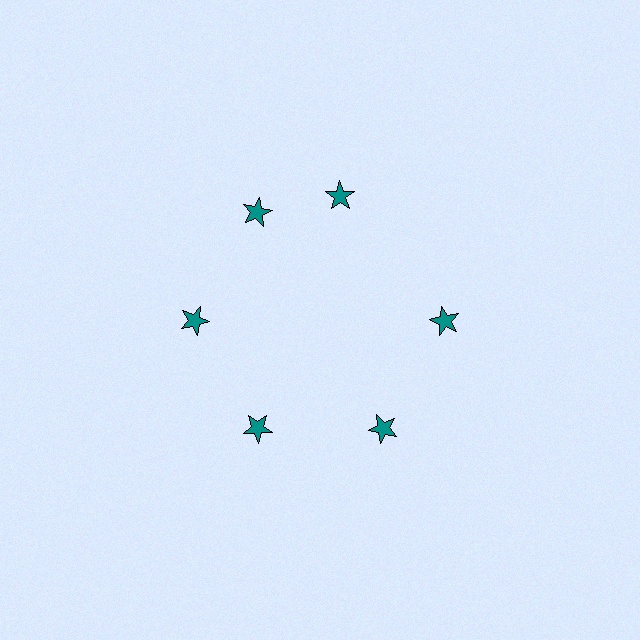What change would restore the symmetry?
The symmetry would be restored by rotating it back into even spacing with its neighbors so that all 6 stars sit at equal angles and equal distance from the center.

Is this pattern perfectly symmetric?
No. The 6 teal stars are arranged in a ring, but one element near the 1 o'clock position is rotated out of alignment along the ring, breaking the 6-fold rotational symmetry.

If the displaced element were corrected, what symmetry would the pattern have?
It would have 6-fold rotational symmetry — the pattern would map onto itself every 60 degrees.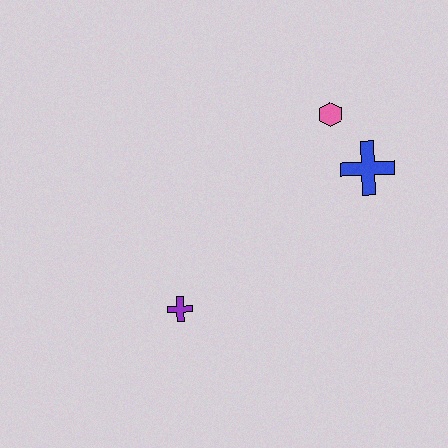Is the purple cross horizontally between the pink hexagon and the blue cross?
No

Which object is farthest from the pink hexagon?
The purple cross is farthest from the pink hexagon.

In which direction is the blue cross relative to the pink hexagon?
The blue cross is below the pink hexagon.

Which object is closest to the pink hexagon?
The blue cross is closest to the pink hexagon.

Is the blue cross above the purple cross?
Yes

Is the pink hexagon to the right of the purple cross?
Yes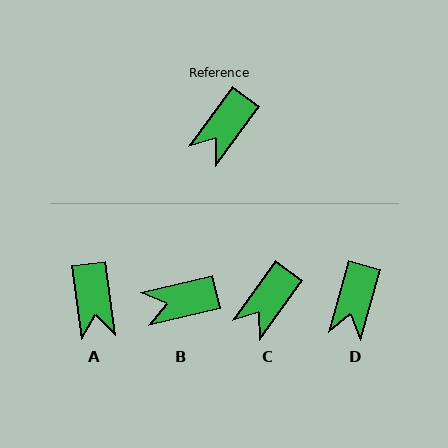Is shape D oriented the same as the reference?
No, it is off by about 21 degrees.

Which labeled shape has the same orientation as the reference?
C.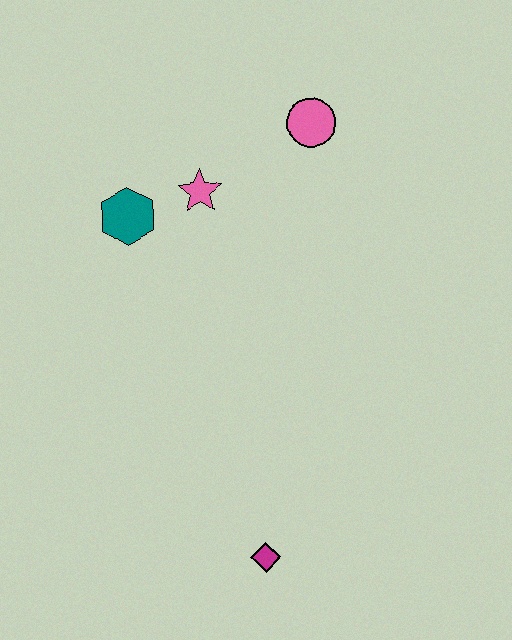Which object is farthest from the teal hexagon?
The magenta diamond is farthest from the teal hexagon.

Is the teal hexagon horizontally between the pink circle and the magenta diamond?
No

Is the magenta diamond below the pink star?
Yes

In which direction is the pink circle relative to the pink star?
The pink circle is to the right of the pink star.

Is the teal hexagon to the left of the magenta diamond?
Yes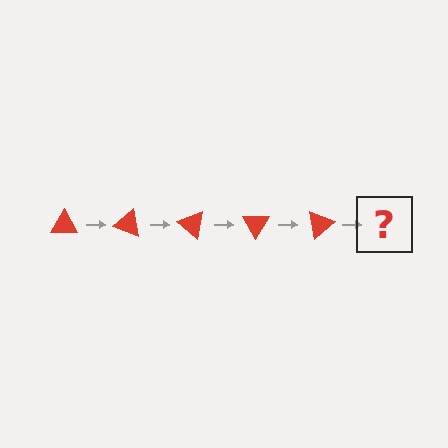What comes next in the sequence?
The next element should be a red triangle rotated 100 degrees.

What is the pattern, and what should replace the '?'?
The pattern is that the triangle rotates 20 degrees each step. The '?' should be a red triangle rotated 100 degrees.